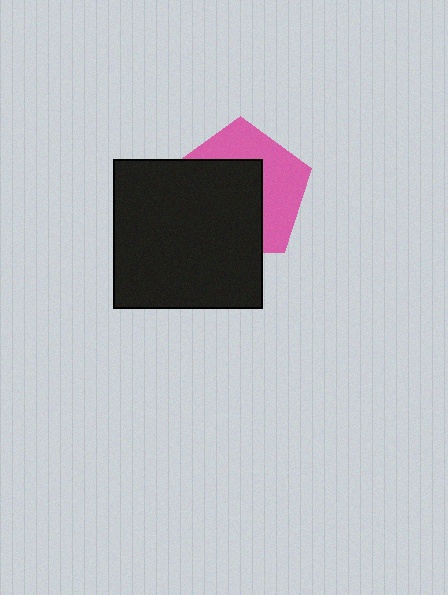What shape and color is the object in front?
The object in front is a black square.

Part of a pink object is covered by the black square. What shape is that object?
It is a pentagon.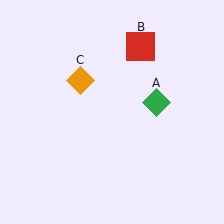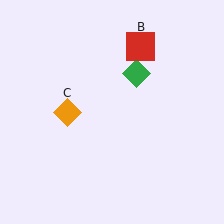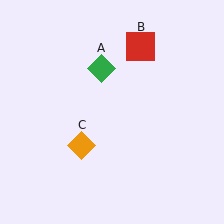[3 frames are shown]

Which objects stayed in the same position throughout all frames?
Red square (object B) remained stationary.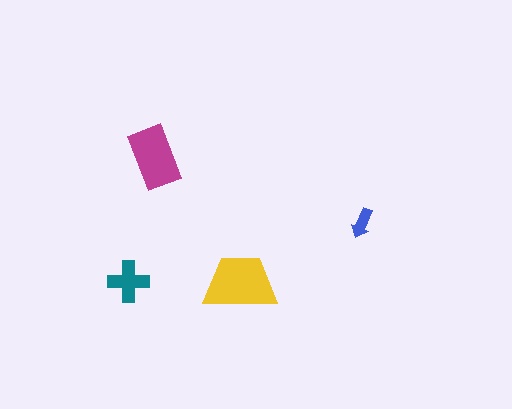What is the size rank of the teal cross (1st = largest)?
3rd.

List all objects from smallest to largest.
The blue arrow, the teal cross, the magenta rectangle, the yellow trapezoid.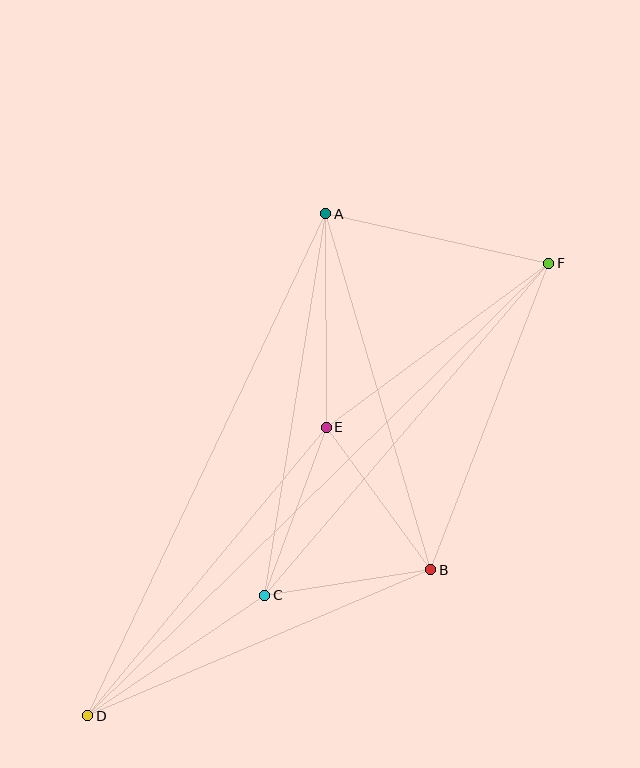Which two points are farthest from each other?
Points D and F are farthest from each other.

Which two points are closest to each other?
Points B and C are closest to each other.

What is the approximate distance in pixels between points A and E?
The distance between A and E is approximately 214 pixels.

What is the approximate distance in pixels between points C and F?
The distance between C and F is approximately 437 pixels.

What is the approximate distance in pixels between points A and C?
The distance between A and C is approximately 386 pixels.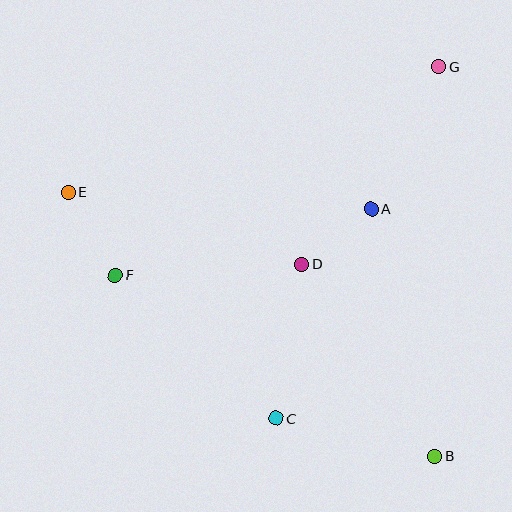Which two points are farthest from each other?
Points B and E are farthest from each other.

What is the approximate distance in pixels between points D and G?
The distance between D and G is approximately 241 pixels.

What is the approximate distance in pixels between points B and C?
The distance between B and C is approximately 163 pixels.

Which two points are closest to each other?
Points A and D are closest to each other.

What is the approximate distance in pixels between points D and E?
The distance between D and E is approximately 243 pixels.